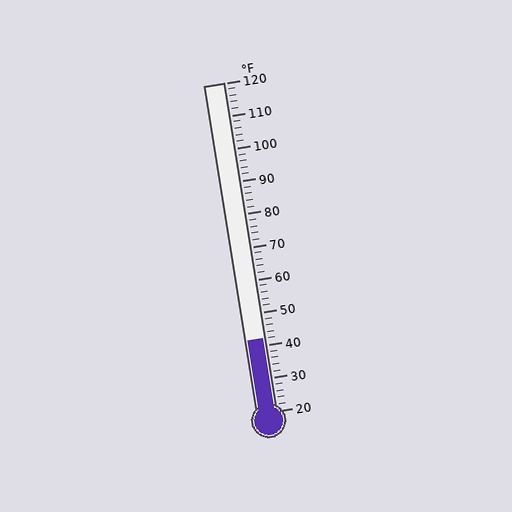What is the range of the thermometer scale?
The thermometer scale ranges from 20°F to 120°F.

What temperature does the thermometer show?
The thermometer shows approximately 42°F.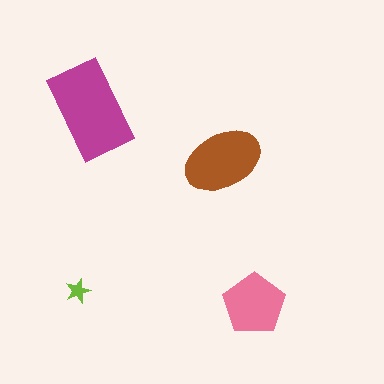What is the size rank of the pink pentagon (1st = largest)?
3rd.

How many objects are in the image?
There are 4 objects in the image.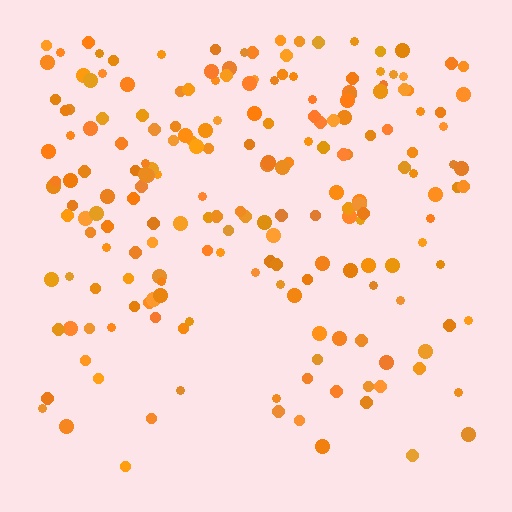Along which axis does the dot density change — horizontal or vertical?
Vertical.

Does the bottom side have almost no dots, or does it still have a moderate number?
Still a moderate number, just noticeably fewer than the top.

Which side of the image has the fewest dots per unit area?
The bottom.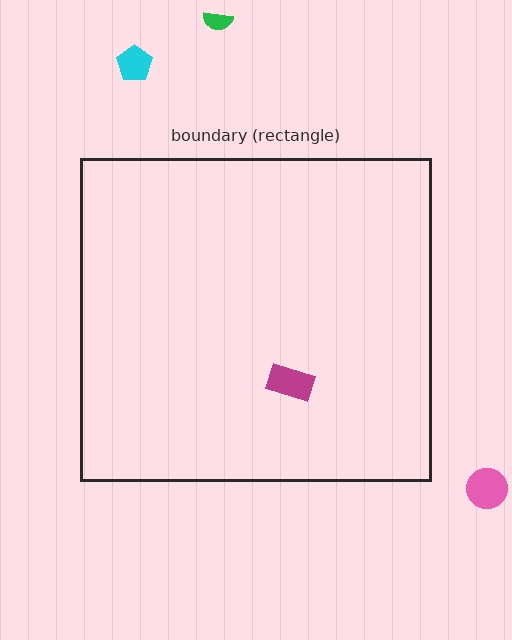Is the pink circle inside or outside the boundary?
Outside.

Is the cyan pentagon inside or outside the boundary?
Outside.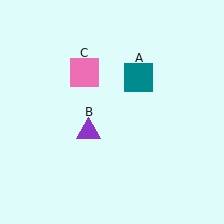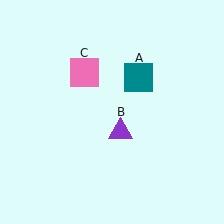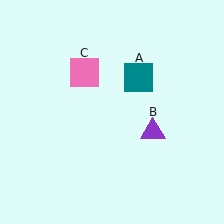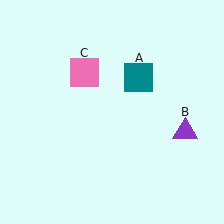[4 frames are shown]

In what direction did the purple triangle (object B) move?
The purple triangle (object B) moved right.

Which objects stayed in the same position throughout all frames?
Teal square (object A) and pink square (object C) remained stationary.